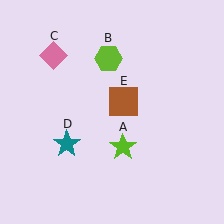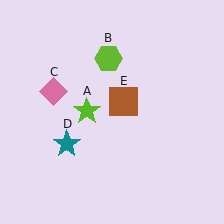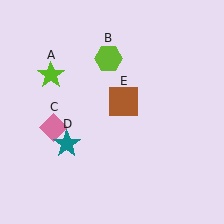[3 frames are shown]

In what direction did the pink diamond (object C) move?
The pink diamond (object C) moved down.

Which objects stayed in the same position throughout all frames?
Lime hexagon (object B) and teal star (object D) and brown square (object E) remained stationary.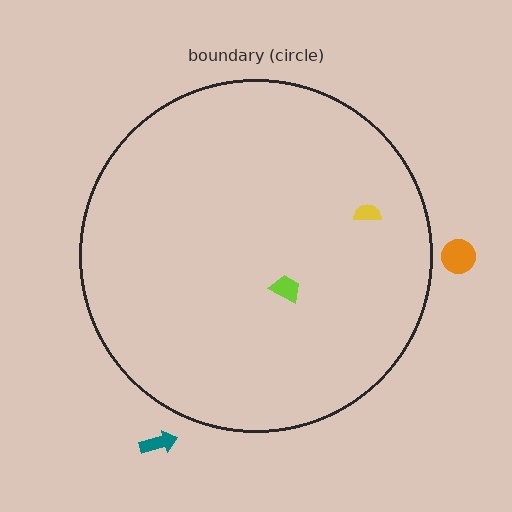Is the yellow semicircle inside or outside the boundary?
Inside.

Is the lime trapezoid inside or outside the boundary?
Inside.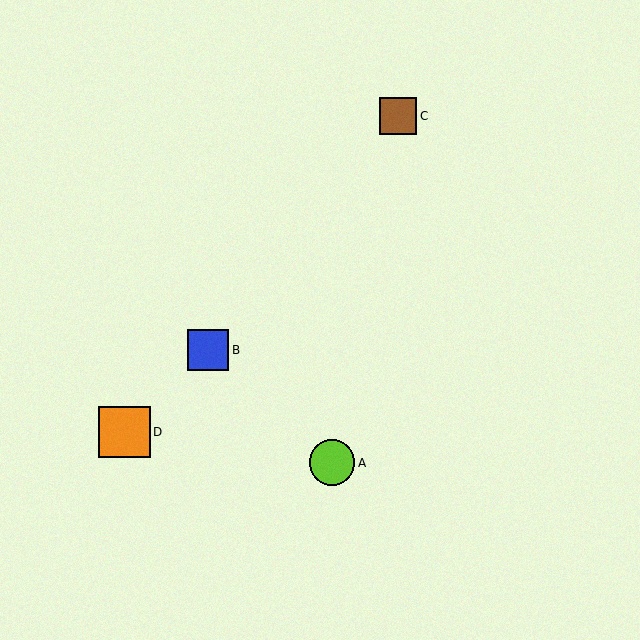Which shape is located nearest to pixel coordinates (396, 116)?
The brown square (labeled C) at (398, 116) is nearest to that location.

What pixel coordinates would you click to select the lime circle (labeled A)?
Click at (332, 463) to select the lime circle A.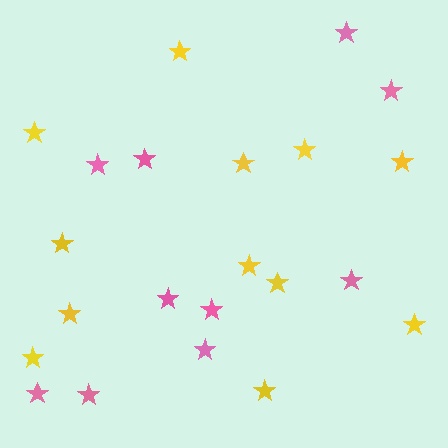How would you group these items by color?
There are 2 groups: one group of pink stars (10) and one group of yellow stars (12).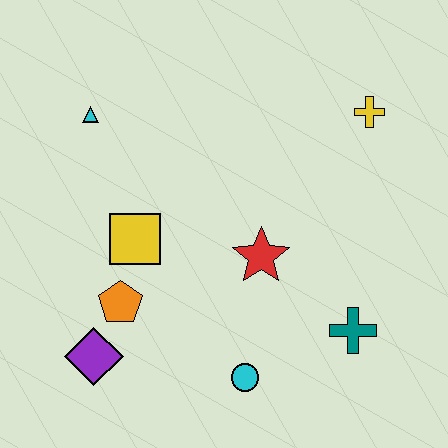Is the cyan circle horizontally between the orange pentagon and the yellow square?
No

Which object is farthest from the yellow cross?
The purple diamond is farthest from the yellow cross.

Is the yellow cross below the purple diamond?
No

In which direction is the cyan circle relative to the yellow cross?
The cyan circle is below the yellow cross.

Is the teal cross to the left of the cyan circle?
No